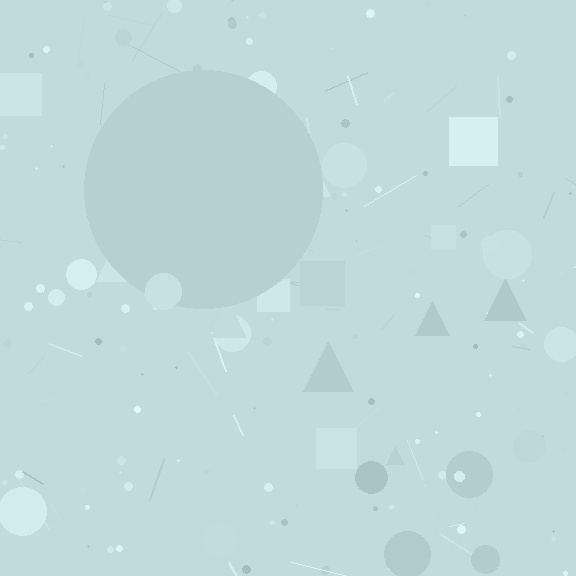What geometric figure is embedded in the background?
A circle is embedded in the background.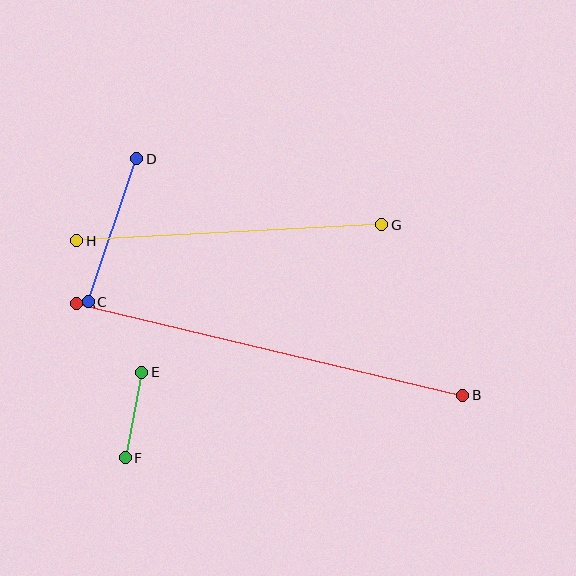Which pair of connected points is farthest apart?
Points A and B are farthest apart.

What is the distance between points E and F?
The distance is approximately 87 pixels.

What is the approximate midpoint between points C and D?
The midpoint is at approximately (113, 230) pixels.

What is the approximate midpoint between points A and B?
The midpoint is at approximately (270, 349) pixels.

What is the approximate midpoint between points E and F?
The midpoint is at approximately (134, 415) pixels.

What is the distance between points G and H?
The distance is approximately 305 pixels.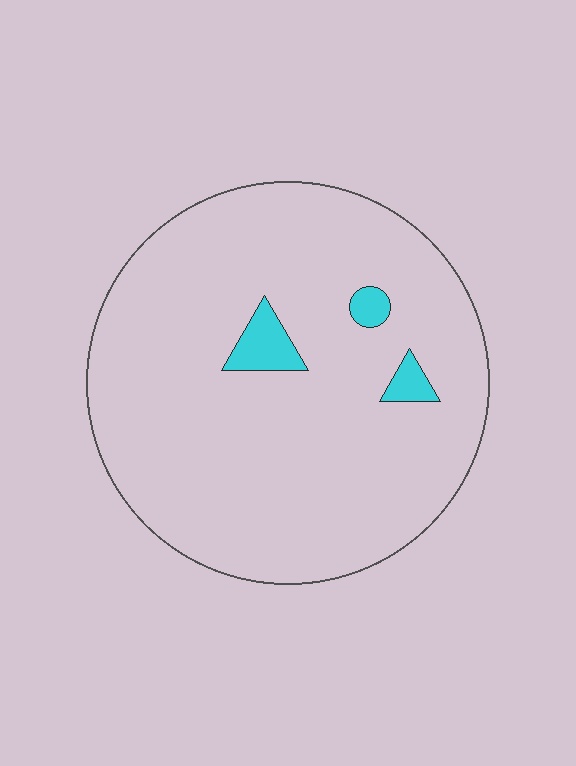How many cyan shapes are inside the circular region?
3.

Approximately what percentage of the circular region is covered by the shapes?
Approximately 5%.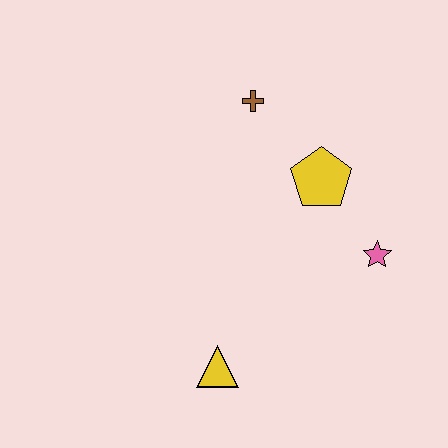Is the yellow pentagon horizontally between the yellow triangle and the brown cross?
No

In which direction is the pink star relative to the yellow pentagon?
The pink star is below the yellow pentagon.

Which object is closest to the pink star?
The yellow pentagon is closest to the pink star.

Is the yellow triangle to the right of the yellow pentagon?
No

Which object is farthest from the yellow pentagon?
The yellow triangle is farthest from the yellow pentagon.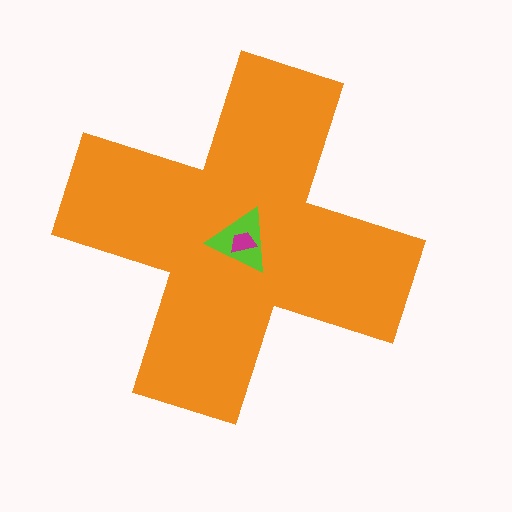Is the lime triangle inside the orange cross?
Yes.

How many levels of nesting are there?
3.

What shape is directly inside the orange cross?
The lime triangle.